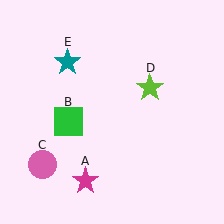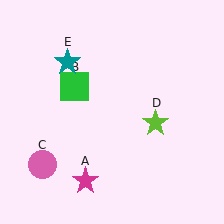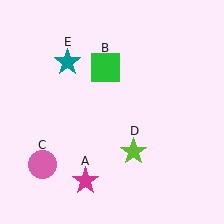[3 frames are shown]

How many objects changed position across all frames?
2 objects changed position: green square (object B), lime star (object D).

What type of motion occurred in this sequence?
The green square (object B), lime star (object D) rotated clockwise around the center of the scene.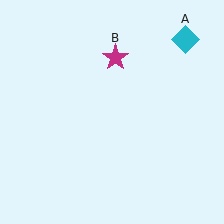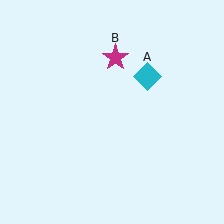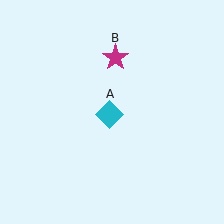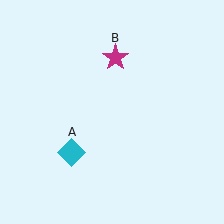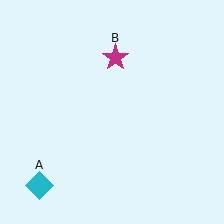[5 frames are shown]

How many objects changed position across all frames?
1 object changed position: cyan diamond (object A).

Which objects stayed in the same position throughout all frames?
Magenta star (object B) remained stationary.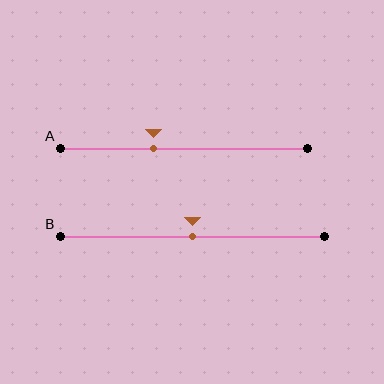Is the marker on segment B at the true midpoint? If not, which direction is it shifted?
Yes, the marker on segment B is at the true midpoint.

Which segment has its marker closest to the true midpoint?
Segment B has its marker closest to the true midpoint.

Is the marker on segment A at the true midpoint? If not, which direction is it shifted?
No, the marker on segment A is shifted to the left by about 12% of the segment length.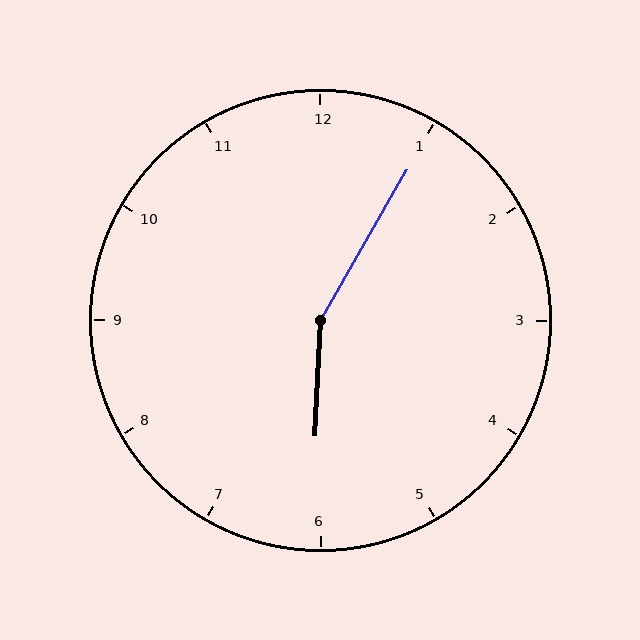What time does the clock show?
6:05.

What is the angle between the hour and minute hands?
Approximately 152 degrees.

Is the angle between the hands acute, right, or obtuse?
It is obtuse.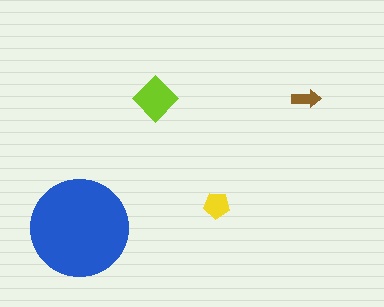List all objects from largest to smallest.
The blue circle, the lime diamond, the yellow pentagon, the brown arrow.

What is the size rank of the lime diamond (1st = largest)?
2nd.